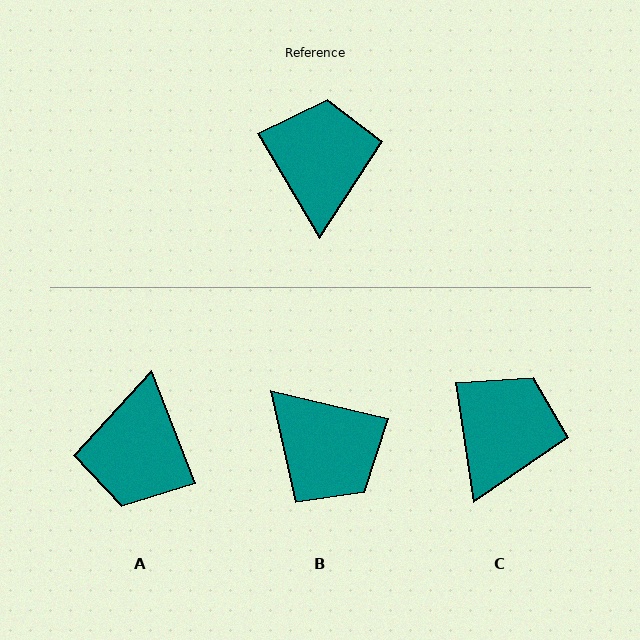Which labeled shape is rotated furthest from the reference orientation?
A, about 171 degrees away.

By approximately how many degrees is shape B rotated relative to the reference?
Approximately 134 degrees clockwise.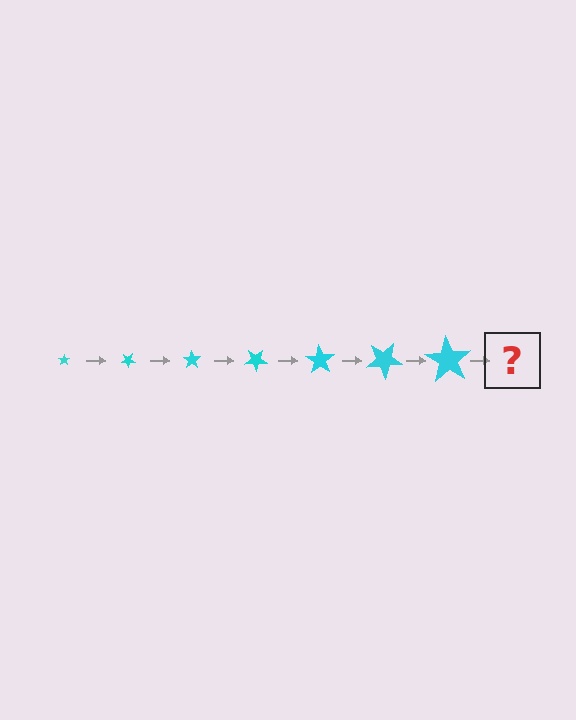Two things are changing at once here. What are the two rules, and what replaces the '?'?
The two rules are that the star grows larger each step and it rotates 35 degrees each step. The '?' should be a star, larger than the previous one and rotated 245 degrees from the start.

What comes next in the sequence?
The next element should be a star, larger than the previous one and rotated 245 degrees from the start.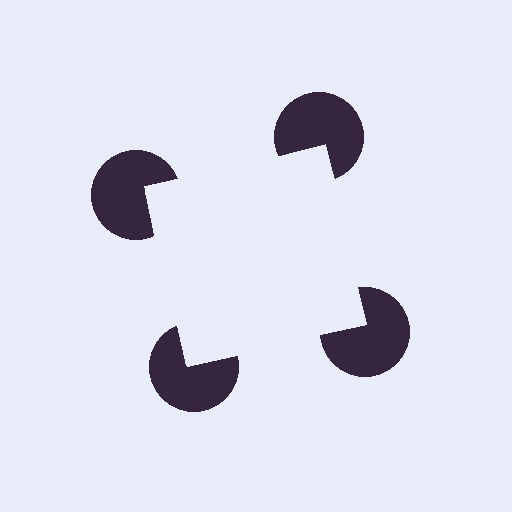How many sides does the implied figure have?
4 sides.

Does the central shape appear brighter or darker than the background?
It typically appears slightly brighter than the background, even though no actual brightness change is drawn.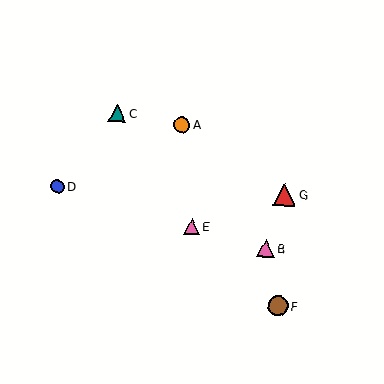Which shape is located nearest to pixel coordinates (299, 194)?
The red triangle (labeled G) at (285, 194) is nearest to that location.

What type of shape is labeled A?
Shape A is an orange circle.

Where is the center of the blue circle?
The center of the blue circle is at (58, 186).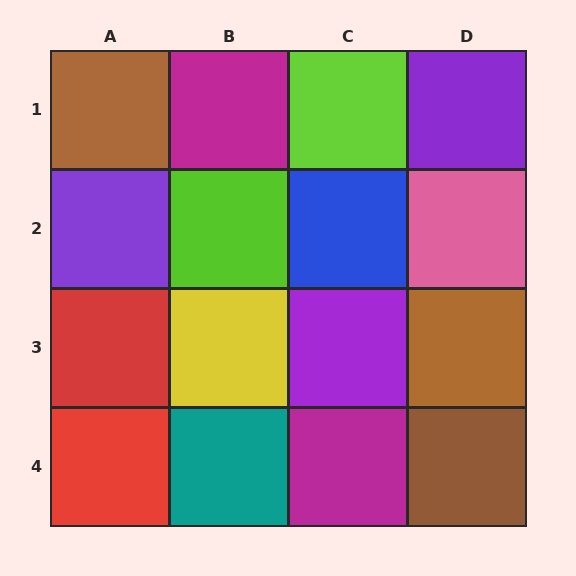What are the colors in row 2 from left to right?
Purple, lime, blue, pink.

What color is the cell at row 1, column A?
Brown.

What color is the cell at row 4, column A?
Red.